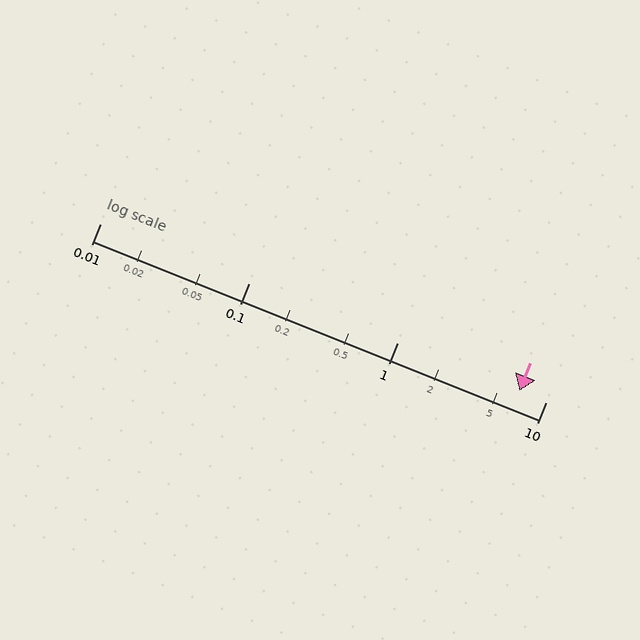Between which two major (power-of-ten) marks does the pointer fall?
The pointer is between 1 and 10.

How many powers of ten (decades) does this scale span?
The scale spans 3 decades, from 0.01 to 10.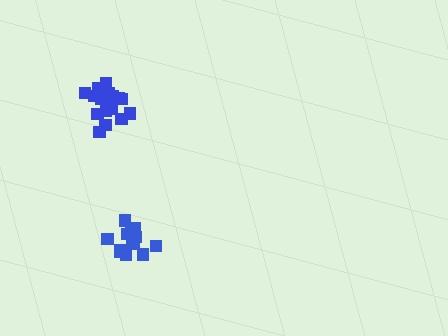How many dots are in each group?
Group 1: 13 dots, Group 2: 17 dots (30 total).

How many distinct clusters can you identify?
There are 2 distinct clusters.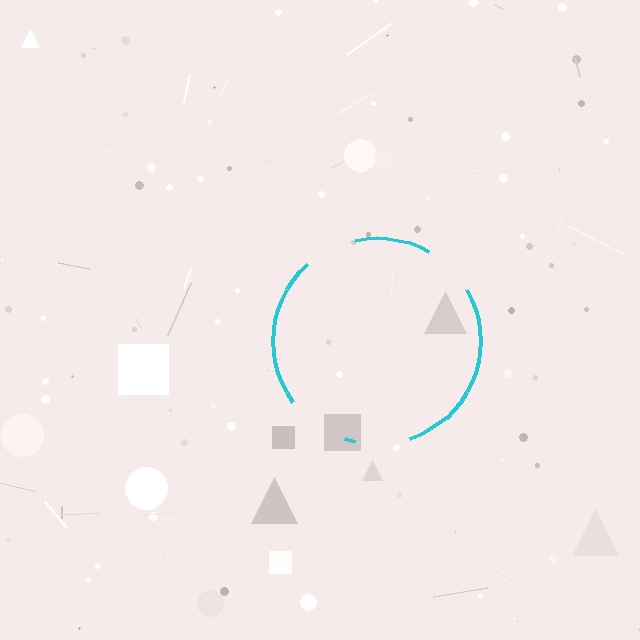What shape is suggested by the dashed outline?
The dashed outline suggests a circle.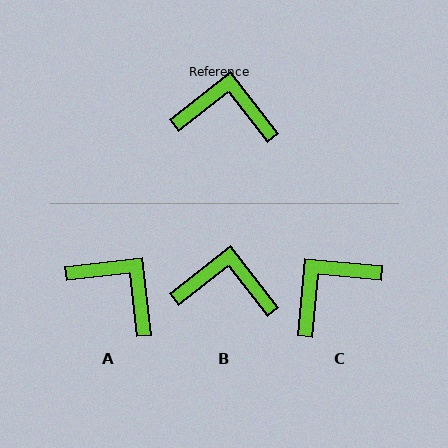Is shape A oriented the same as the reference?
No, it is off by about 32 degrees.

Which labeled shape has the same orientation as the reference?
B.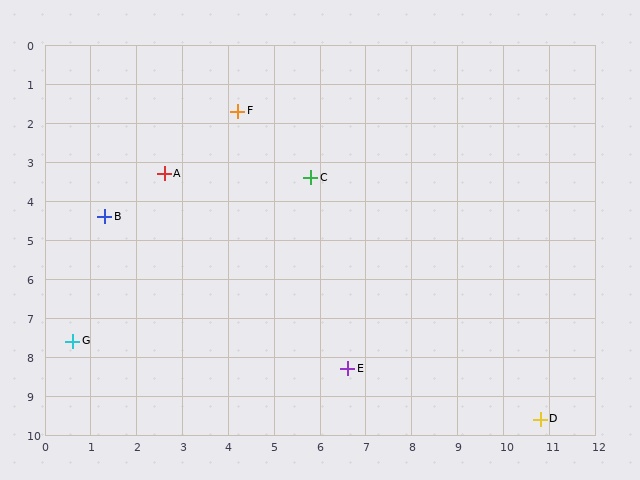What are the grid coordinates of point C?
Point C is at approximately (5.8, 3.4).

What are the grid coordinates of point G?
Point G is at approximately (0.6, 7.6).